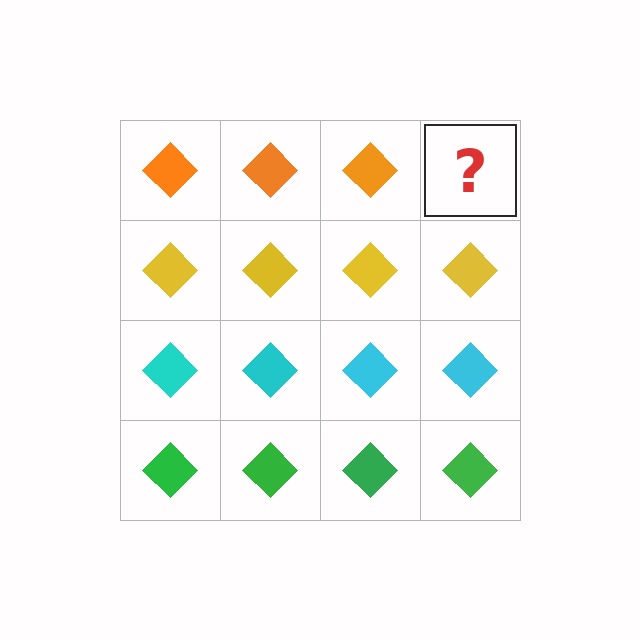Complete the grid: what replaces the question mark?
The question mark should be replaced with an orange diamond.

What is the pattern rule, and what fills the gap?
The rule is that each row has a consistent color. The gap should be filled with an orange diamond.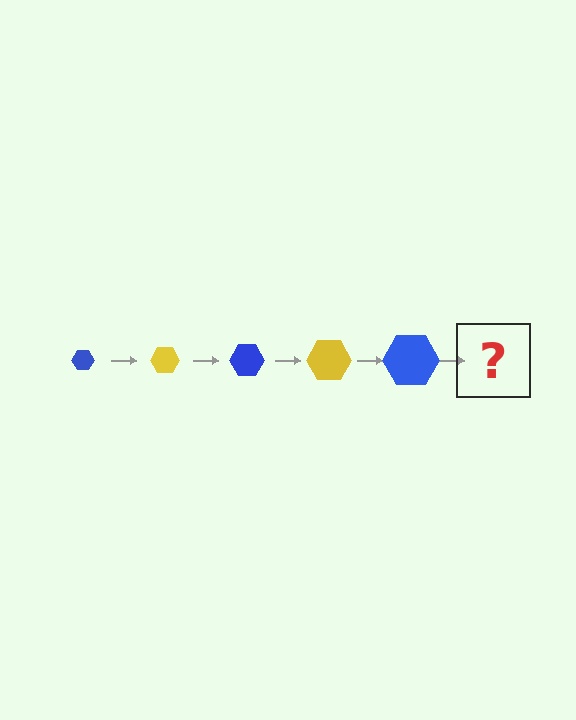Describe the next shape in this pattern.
It should be a yellow hexagon, larger than the previous one.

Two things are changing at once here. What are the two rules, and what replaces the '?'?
The two rules are that the hexagon grows larger each step and the color cycles through blue and yellow. The '?' should be a yellow hexagon, larger than the previous one.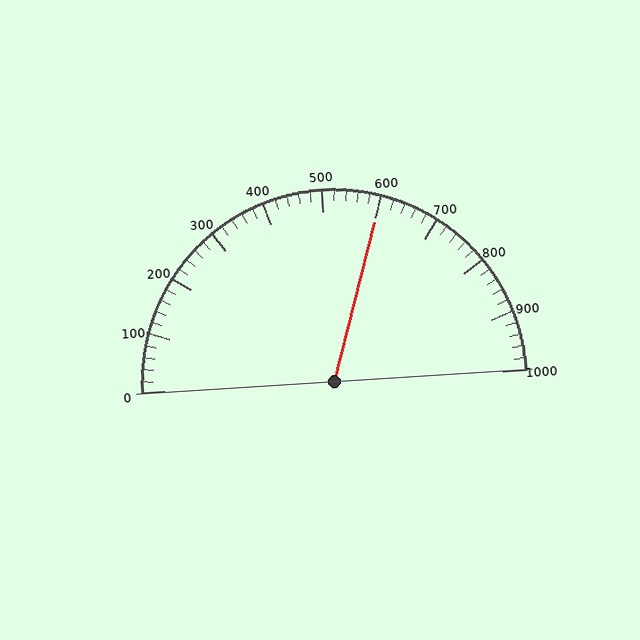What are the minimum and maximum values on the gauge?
The gauge ranges from 0 to 1000.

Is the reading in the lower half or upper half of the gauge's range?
The reading is in the upper half of the range (0 to 1000).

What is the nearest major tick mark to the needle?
The nearest major tick mark is 600.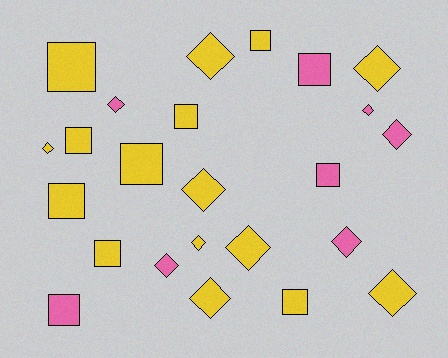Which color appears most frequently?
Yellow, with 16 objects.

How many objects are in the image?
There are 24 objects.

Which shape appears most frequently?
Diamond, with 13 objects.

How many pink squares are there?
There are 3 pink squares.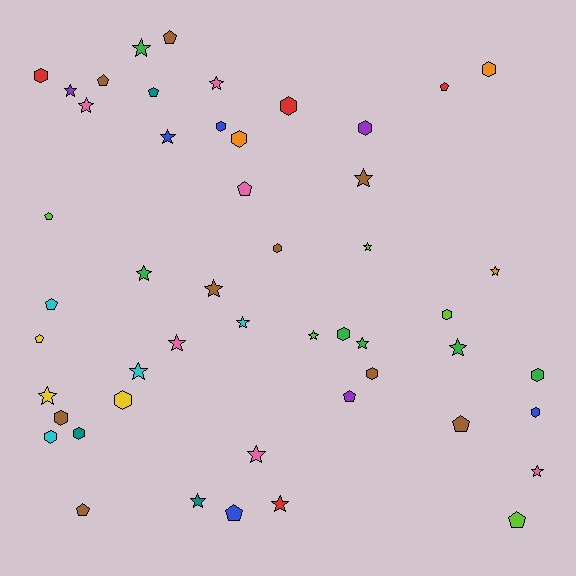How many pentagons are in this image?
There are 13 pentagons.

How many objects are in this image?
There are 50 objects.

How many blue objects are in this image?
There are 4 blue objects.